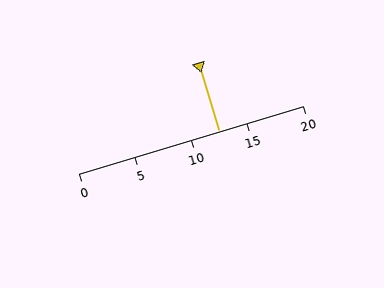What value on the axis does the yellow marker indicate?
The marker indicates approximately 12.5.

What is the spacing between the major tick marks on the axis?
The major ticks are spaced 5 apart.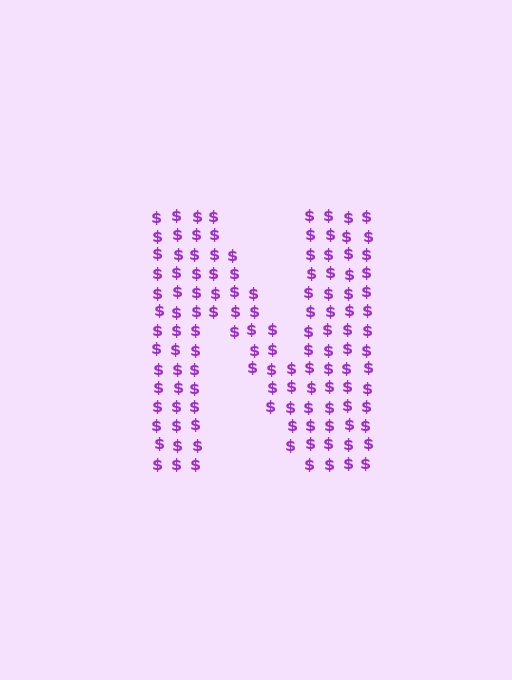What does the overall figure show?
The overall figure shows the letter N.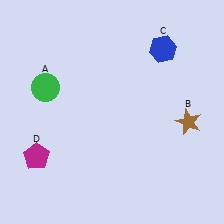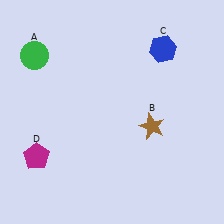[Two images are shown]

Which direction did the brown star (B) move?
The brown star (B) moved left.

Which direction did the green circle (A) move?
The green circle (A) moved up.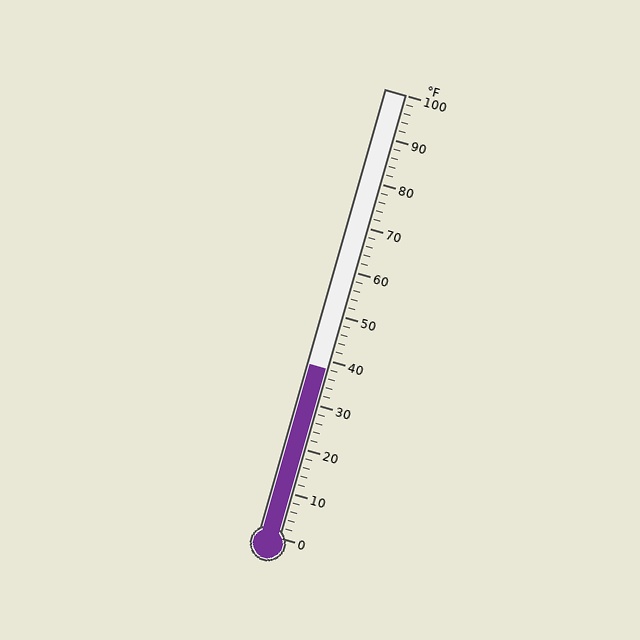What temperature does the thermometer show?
The thermometer shows approximately 38°F.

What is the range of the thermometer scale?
The thermometer scale ranges from 0°F to 100°F.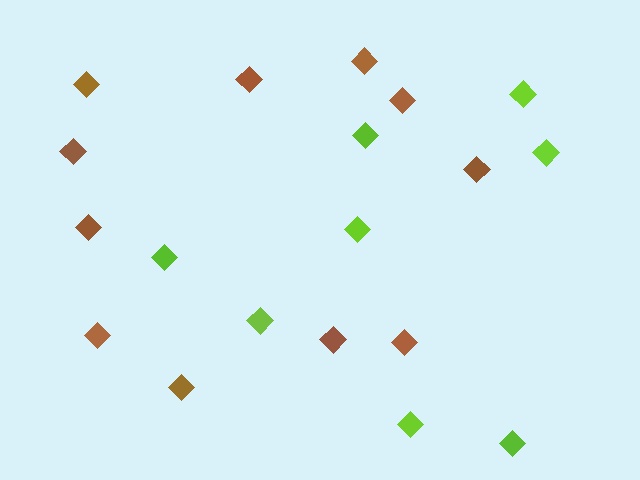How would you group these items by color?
There are 2 groups: one group of brown diamonds (11) and one group of lime diamonds (8).